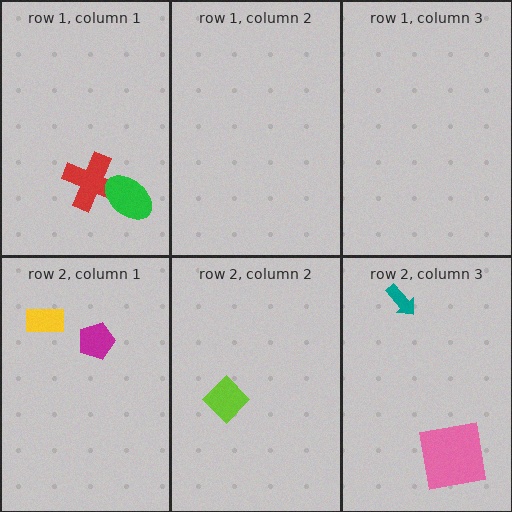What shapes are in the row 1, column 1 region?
The red cross, the green ellipse.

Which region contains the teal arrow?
The row 2, column 3 region.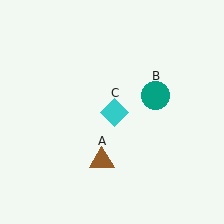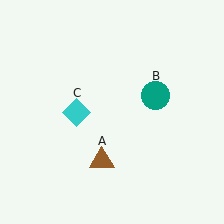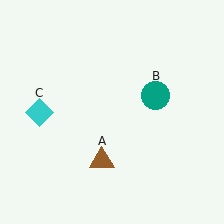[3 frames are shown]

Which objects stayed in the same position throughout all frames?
Brown triangle (object A) and teal circle (object B) remained stationary.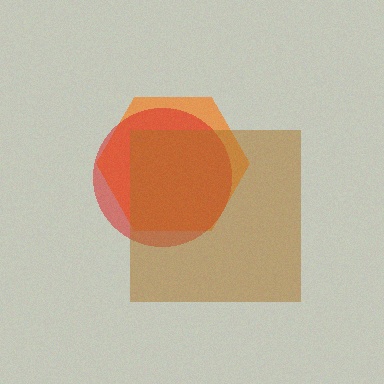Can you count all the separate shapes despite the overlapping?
Yes, there are 3 separate shapes.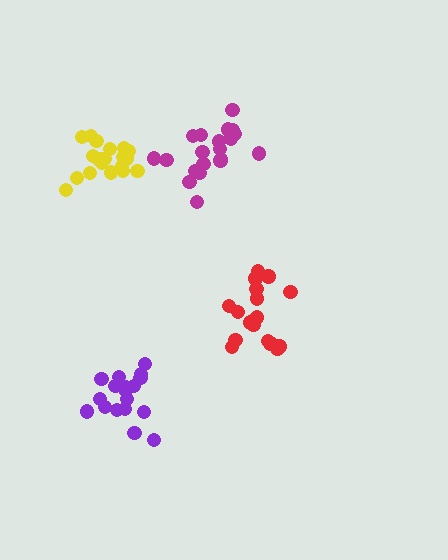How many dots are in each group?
Group 1: 19 dots, Group 2: 18 dots, Group 3: 19 dots, Group 4: 20 dots (76 total).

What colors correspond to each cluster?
The clusters are colored: yellow, red, purple, magenta.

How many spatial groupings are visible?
There are 4 spatial groupings.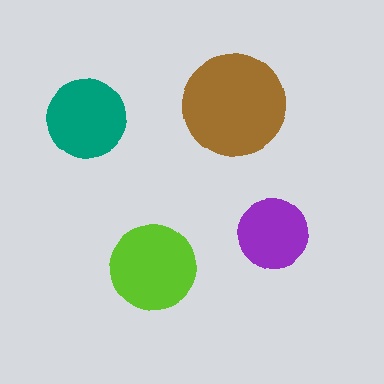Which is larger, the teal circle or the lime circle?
The lime one.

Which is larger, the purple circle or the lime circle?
The lime one.